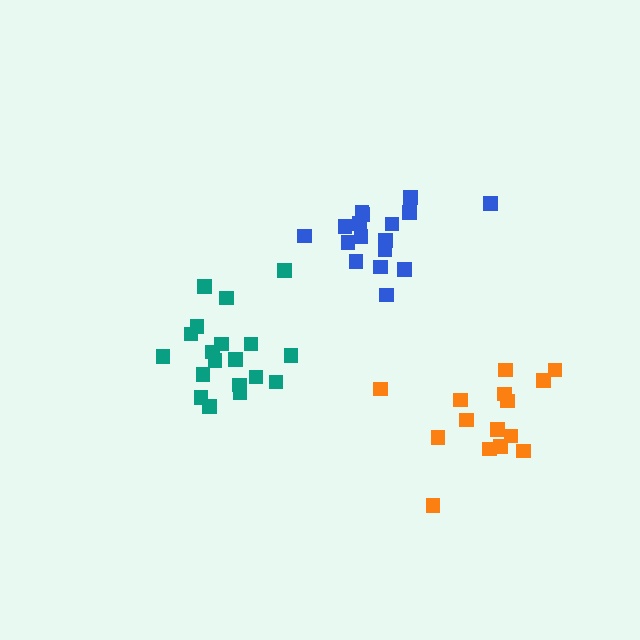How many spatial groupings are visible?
There are 3 spatial groupings.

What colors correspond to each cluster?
The clusters are colored: teal, blue, orange.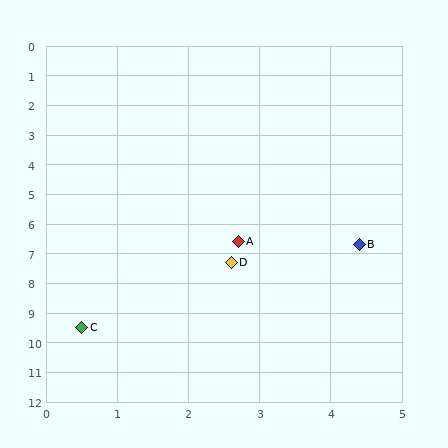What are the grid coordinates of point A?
Point A is at approximately (2.7, 6.6).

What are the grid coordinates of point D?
Point D is at approximately (2.6, 7.3).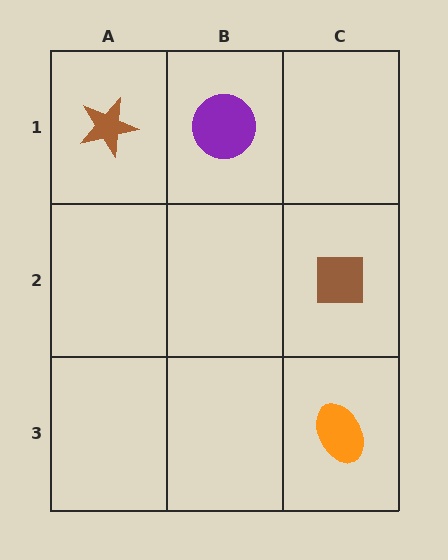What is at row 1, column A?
A brown star.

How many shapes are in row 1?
2 shapes.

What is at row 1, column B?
A purple circle.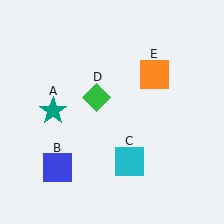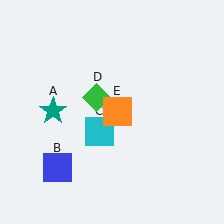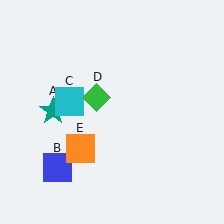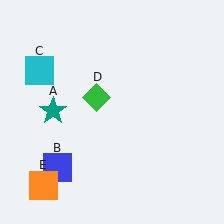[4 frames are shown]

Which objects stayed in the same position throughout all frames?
Teal star (object A) and blue square (object B) and green diamond (object D) remained stationary.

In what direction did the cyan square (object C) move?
The cyan square (object C) moved up and to the left.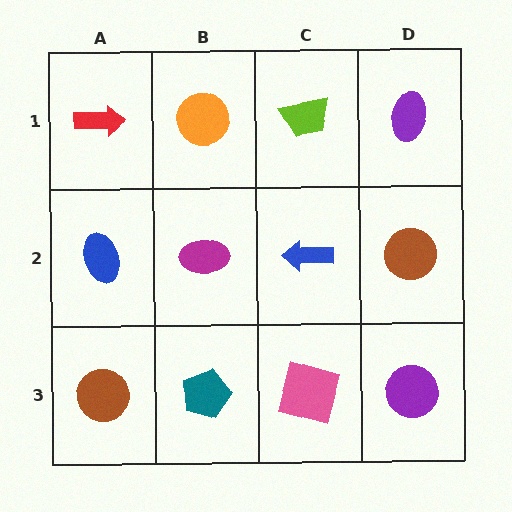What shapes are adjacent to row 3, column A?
A blue ellipse (row 2, column A), a teal pentagon (row 3, column B).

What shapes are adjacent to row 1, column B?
A magenta ellipse (row 2, column B), a red arrow (row 1, column A), a lime trapezoid (row 1, column C).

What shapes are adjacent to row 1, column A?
A blue ellipse (row 2, column A), an orange circle (row 1, column B).